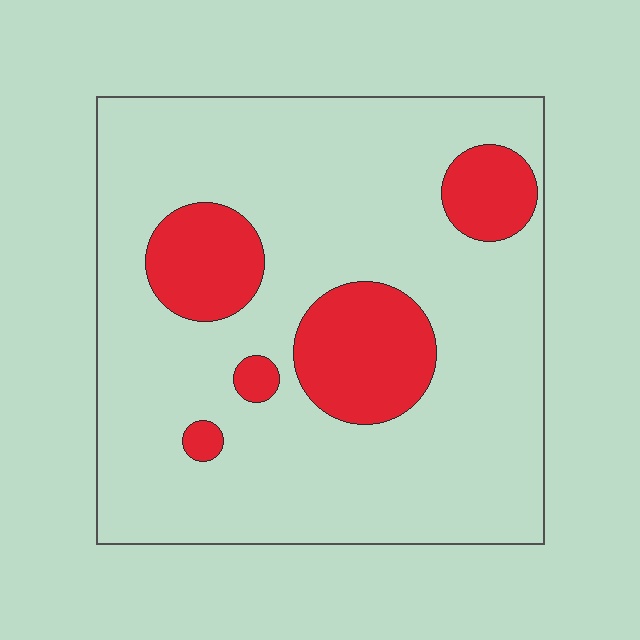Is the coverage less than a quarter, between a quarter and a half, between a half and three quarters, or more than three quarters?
Less than a quarter.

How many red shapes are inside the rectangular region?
5.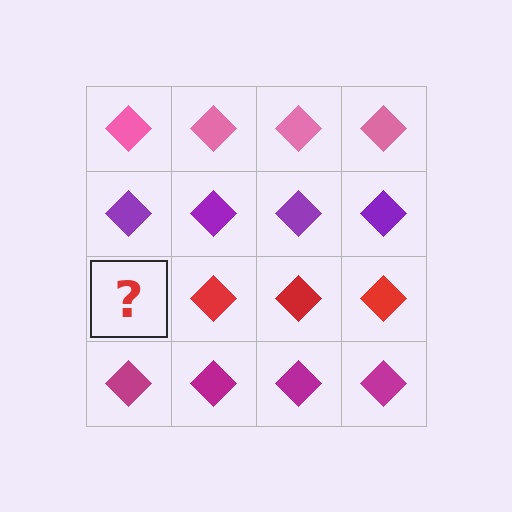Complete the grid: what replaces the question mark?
The question mark should be replaced with a red diamond.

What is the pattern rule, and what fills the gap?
The rule is that each row has a consistent color. The gap should be filled with a red diamond.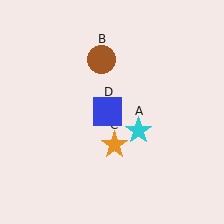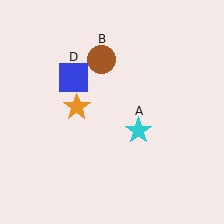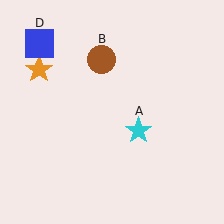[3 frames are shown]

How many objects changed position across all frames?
2 objects changed position: orange star (object C), blue square (object D).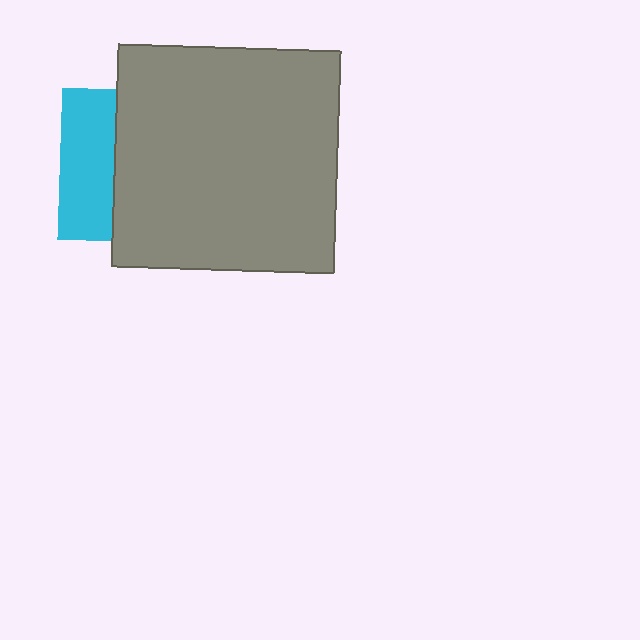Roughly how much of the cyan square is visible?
A small part of it is visible (roughly 36%).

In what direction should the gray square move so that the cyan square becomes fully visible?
The gray square should move right. That is the shortest direction to clear the overlap and leave the cyan square fully visible.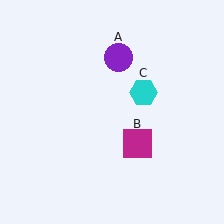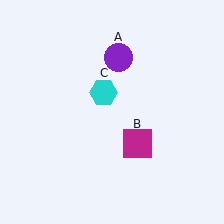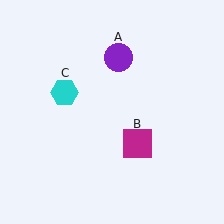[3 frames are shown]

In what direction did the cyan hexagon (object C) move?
The cyan hexagon (object C) moved left.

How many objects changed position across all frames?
1 object changed position: cyan hexagon (object C).